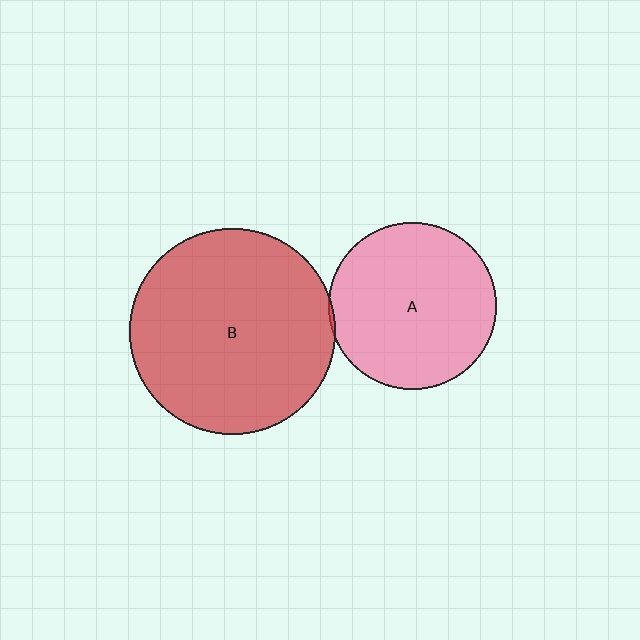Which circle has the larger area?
Circle B (red).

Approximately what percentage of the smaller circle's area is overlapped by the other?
Approximately 5%.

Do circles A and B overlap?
Yes.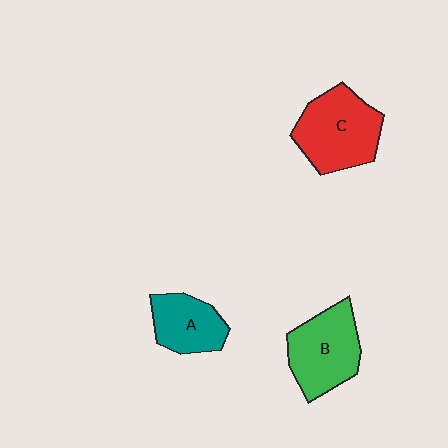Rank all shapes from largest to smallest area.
From largest to smallest: C (red), B (green), A (teal).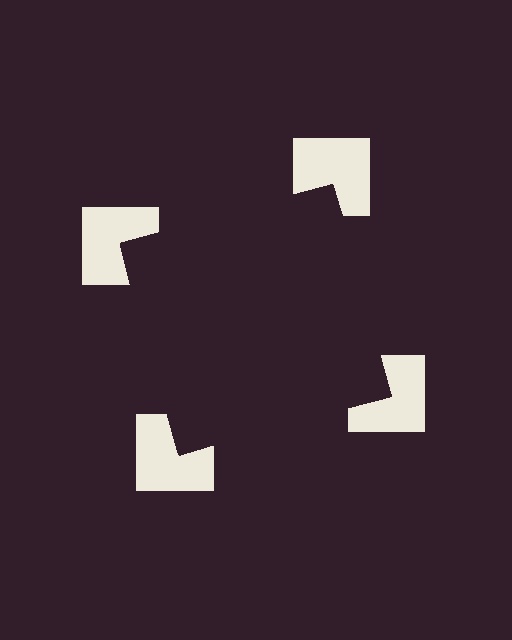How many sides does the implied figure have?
4 sides.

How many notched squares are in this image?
There are 4 — one at each vertex of the illusory square.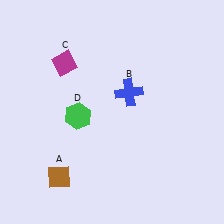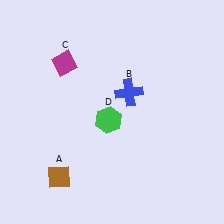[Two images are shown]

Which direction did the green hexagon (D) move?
The green hexagon (D) moved right.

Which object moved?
The green hexagon (D) moved right.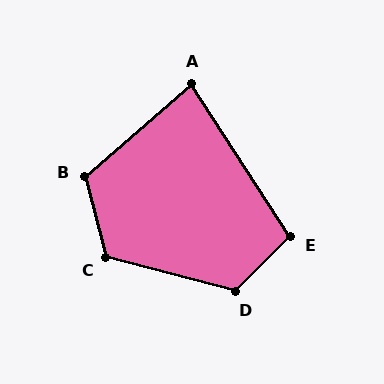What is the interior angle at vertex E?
Approximately 102 degrees (obtuse).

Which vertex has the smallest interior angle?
A, at approximately 82 degrees.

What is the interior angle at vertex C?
Approximately 119 degrees (obtuse).